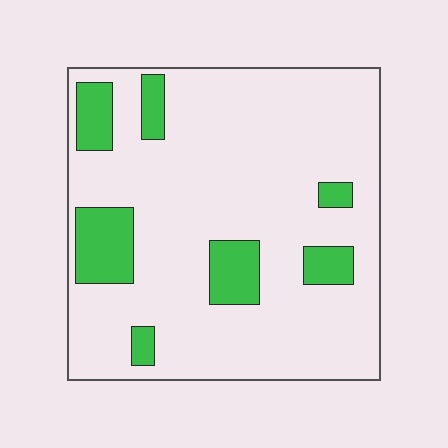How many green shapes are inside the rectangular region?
7.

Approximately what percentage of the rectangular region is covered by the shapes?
Approximately 15%.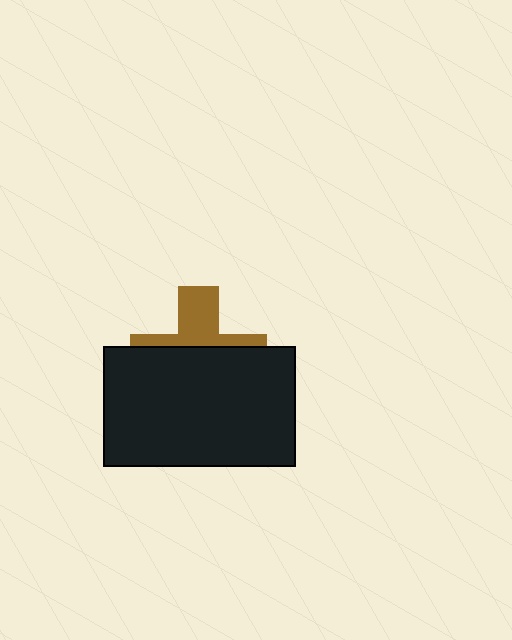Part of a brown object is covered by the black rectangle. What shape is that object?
It is a cross.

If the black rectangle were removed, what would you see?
You would see the complete brown cross.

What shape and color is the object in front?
The object in front is a black rectangle.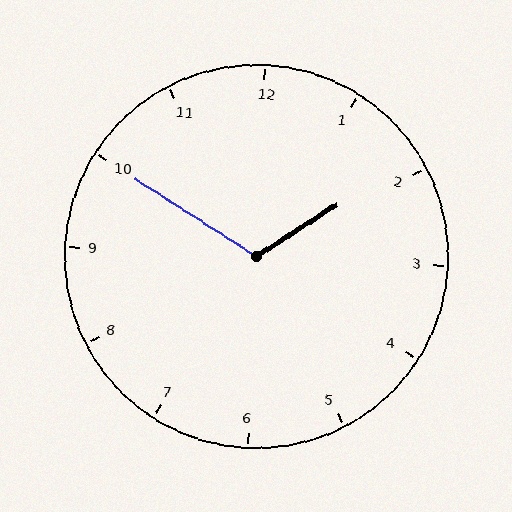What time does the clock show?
1:50.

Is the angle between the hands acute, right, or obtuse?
It is obtuse.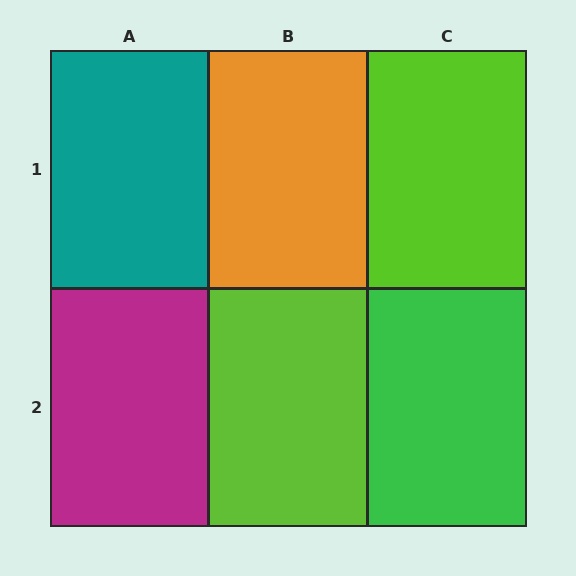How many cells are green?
1 cell is green.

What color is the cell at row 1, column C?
Lime.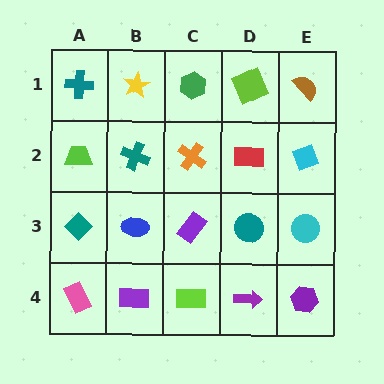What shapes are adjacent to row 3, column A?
A lime trapezoid (row 2, column A), a pink rectangle (row 4, column A), a blue ellipse (row 3, column B).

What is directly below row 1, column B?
A teal cross.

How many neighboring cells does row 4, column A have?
2.